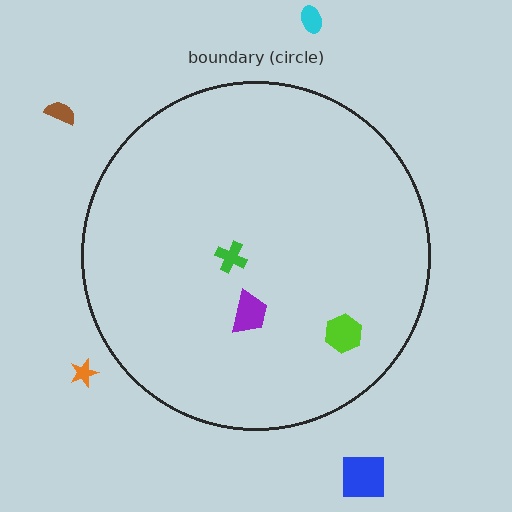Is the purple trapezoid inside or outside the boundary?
Inside.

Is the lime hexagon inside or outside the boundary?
Inside.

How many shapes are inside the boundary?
3 inside, 4 outside.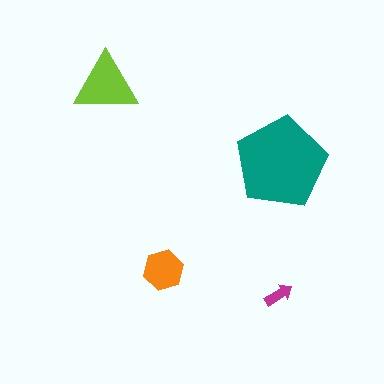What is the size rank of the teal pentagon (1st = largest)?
1st.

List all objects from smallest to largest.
The magenta arrow, the orange hexagon, the lime triangle, the teal pentagon.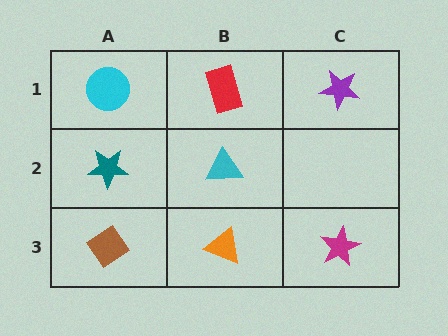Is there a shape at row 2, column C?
No, that cell is empty.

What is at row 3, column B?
An orange triangle.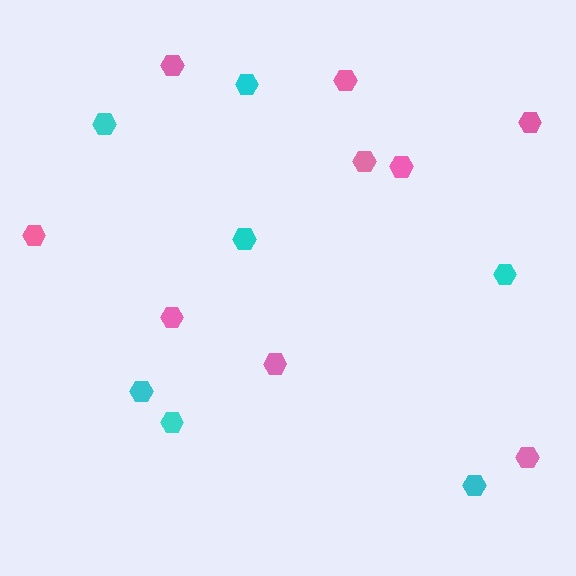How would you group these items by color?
There are 2 groups: one group of pink hexagons (9) and one group of cyan hexagons (7).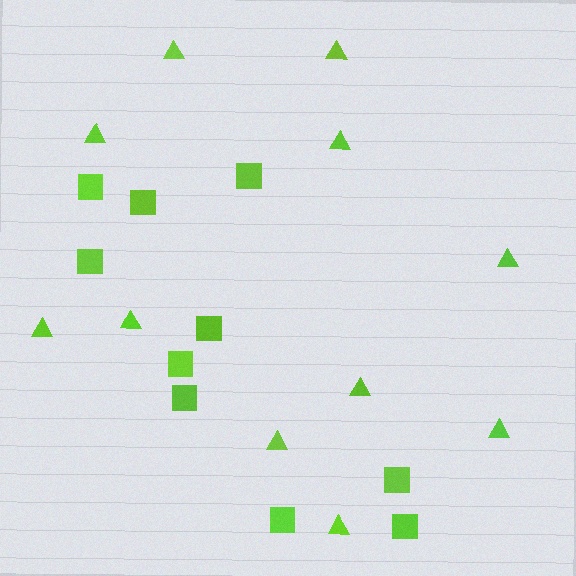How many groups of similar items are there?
There are 2 groups: one group of triangles (11) and one group of squares (10).